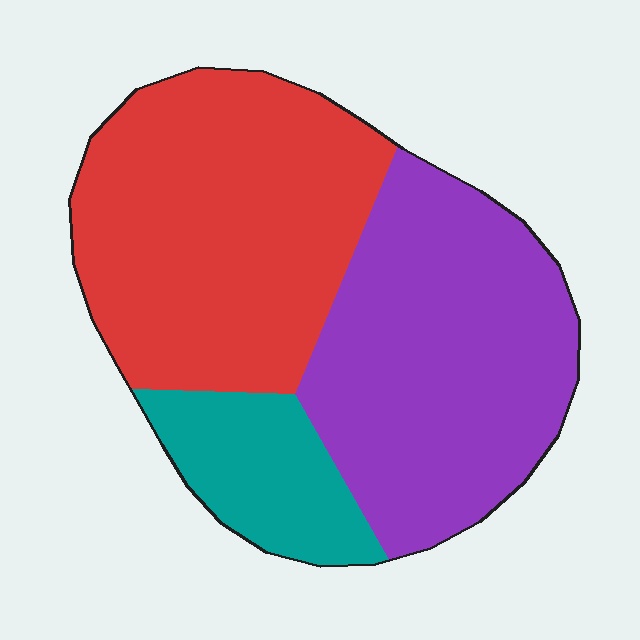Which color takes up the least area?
Teal, at roughly 15%.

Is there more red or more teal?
Red.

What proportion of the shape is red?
Red covers about 45% of the shape.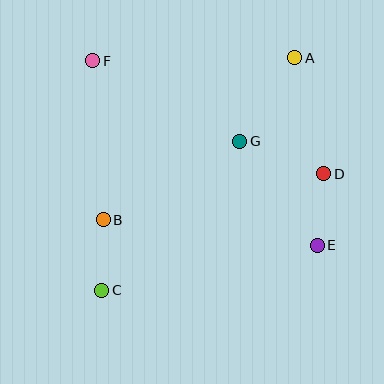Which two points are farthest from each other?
Points A and C are farthest from each other.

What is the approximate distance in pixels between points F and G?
The distance between F and G is approximately 168 pixels.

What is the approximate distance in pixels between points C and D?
The distance between C and D is approximately 251 pixels.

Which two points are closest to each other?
Points B and C are closest to each other.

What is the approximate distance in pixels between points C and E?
The distance between C and E is approximately 220 pixels.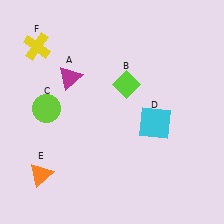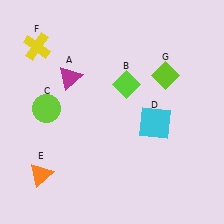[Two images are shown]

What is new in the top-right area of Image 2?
A lime diamond (G) was added in the top-right area of Image 2.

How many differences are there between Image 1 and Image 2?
There is 1 difference between the two images.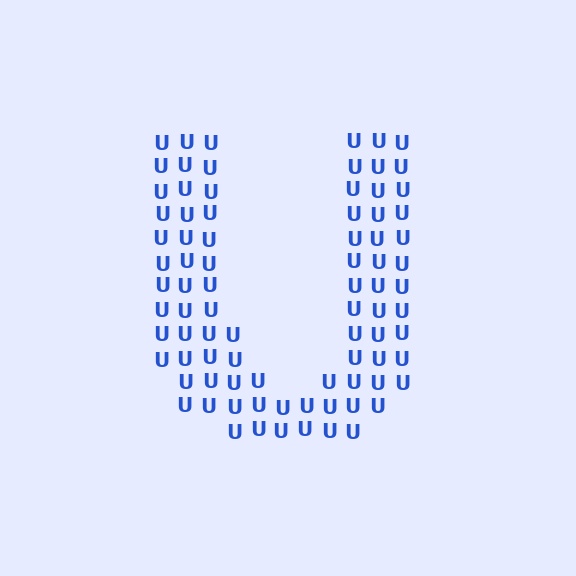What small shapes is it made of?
It is made of small letter U's.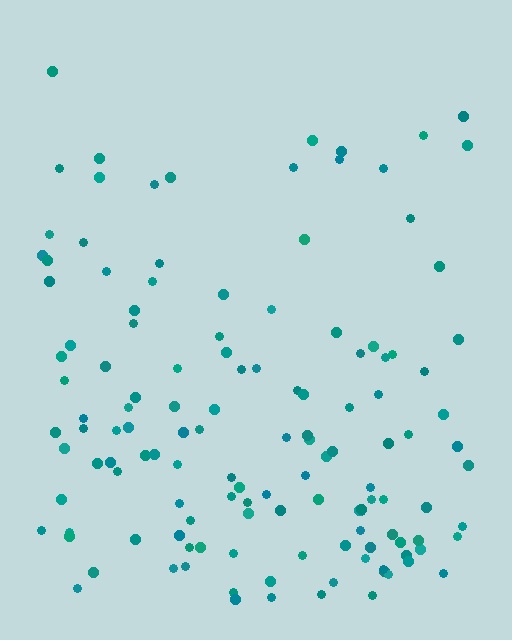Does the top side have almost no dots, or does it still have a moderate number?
Still a moderate number, just noticeably fewer than the bottom.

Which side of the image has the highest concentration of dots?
The bottom.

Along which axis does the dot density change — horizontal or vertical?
Vertical.